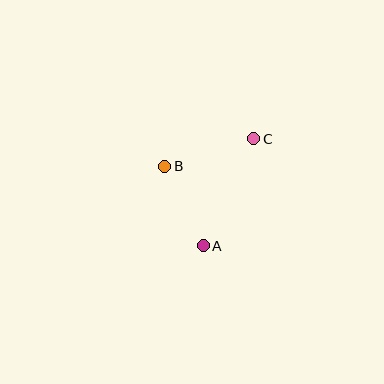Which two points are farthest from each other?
Points A and C are farthest from each other.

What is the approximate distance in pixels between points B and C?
The distance between B and C is approximately 93 pixels.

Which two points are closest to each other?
Points A and B are closest to each other.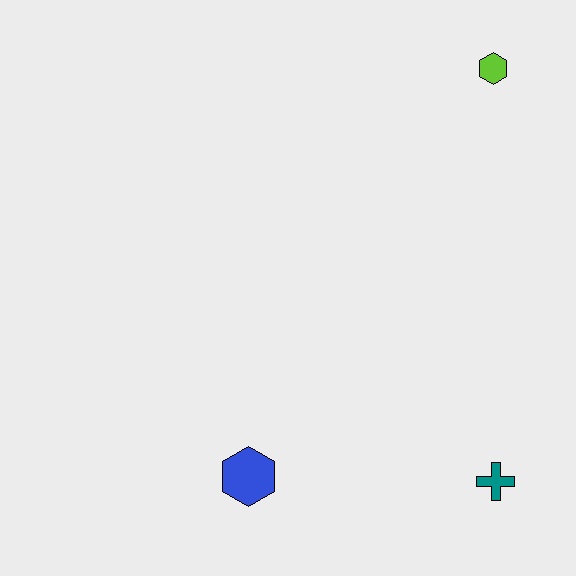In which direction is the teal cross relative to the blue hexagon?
The teal cross is to the right of the blue hexagon.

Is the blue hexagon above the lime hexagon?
No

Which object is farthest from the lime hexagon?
The blue hexagon is farthest from the lime hexagon.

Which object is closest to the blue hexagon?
The teal cross is closest to the blue hexagon.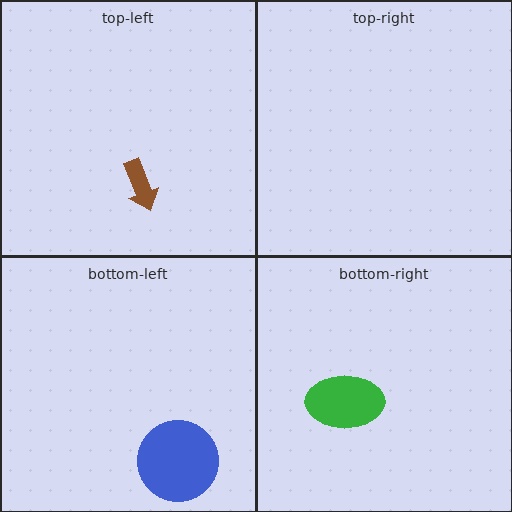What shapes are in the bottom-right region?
The green ellipse.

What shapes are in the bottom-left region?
The blue circle.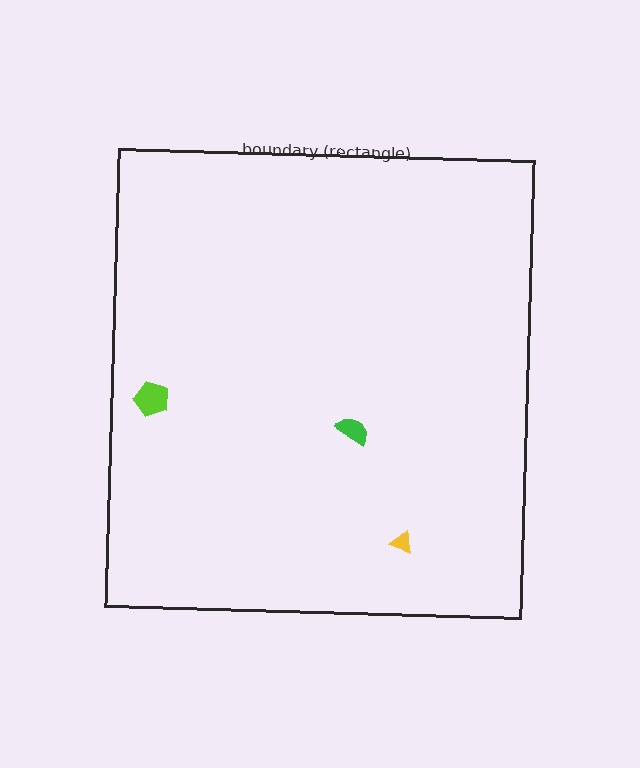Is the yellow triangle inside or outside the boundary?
Inside.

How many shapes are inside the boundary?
3 inside, 0 outside.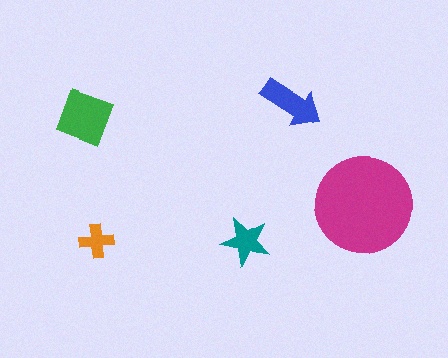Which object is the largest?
The magenta circle.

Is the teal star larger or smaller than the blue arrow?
Smaller.